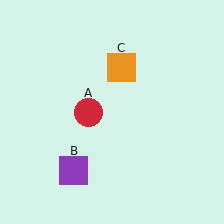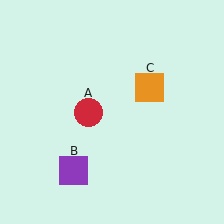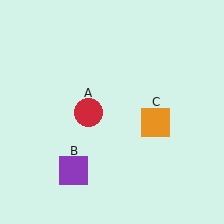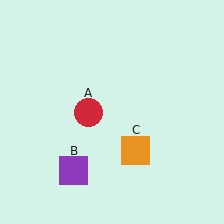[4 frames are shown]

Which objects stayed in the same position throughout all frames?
Red circle (object A) and purple square (object B) remained stationary.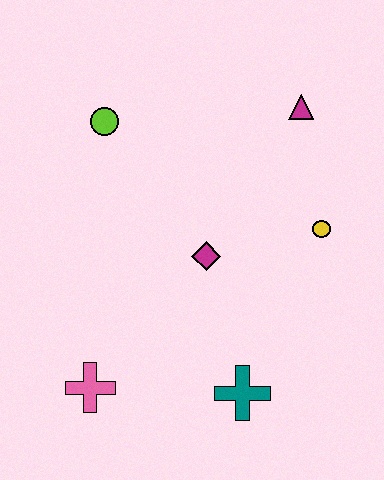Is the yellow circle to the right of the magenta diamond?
Yes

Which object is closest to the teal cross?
The magenta diamond is closest to the teal cross.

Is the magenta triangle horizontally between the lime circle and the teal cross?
No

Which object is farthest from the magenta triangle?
The pink cross is farthest from the magenta triangle.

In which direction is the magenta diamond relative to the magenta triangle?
The magenta diamond is below the magenta triangle.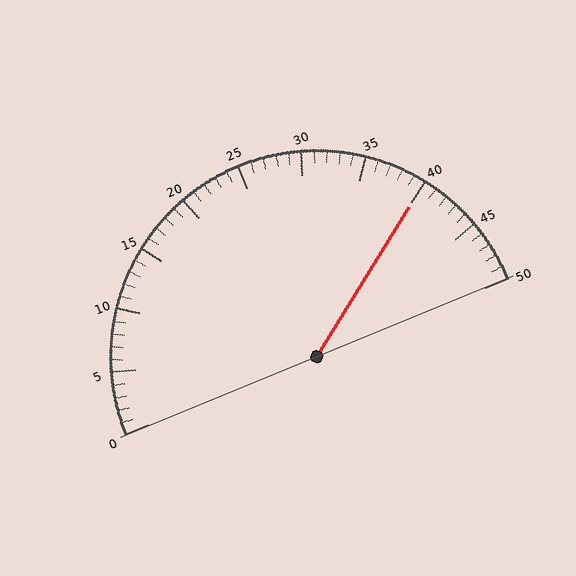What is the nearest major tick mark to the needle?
The nearest major tick mark is 40.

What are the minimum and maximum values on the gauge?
The gauge ranges from 0 to 50.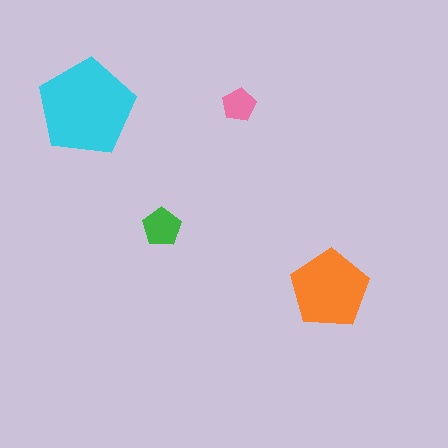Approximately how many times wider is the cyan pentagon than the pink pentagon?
About 3 times wider.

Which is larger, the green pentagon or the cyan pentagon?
The cyan one.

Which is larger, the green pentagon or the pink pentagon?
The green one.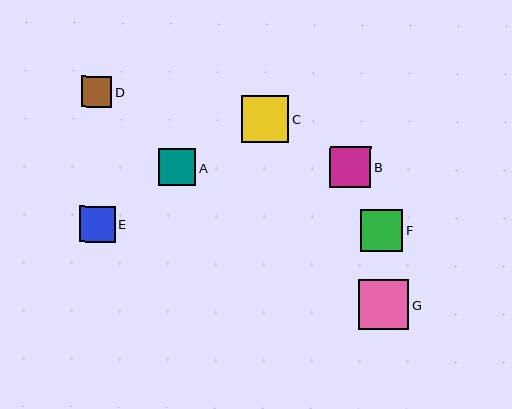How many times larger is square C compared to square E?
Square C is approximately 1.3 times the size of square E.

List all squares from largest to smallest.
From largest to smallest: G, C, F, B, A, E, D.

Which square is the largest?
Square G is the largest with a size of approximately 50 pixels.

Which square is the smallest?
Square D is the smallest with a size of approximately 30 pixels.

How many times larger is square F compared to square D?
Square F is approximately 1.4 times the size of square D.